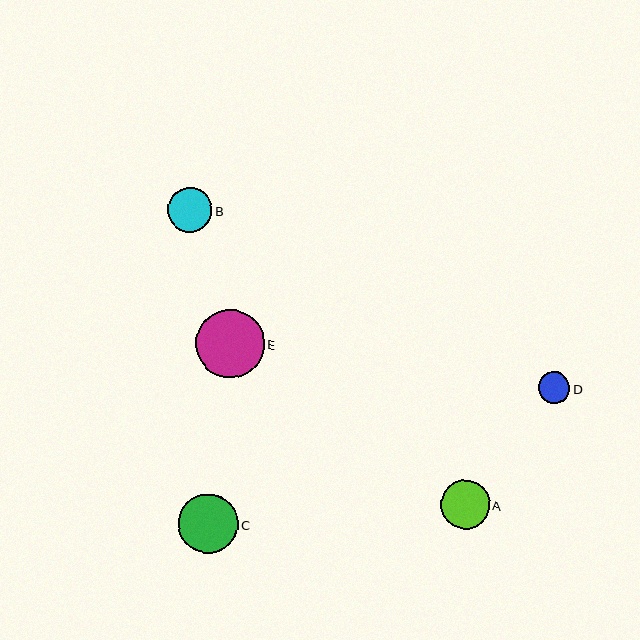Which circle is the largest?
Circle E is the largest with a size of approximately 68 pixels.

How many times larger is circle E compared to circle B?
Circle E is approximately 1.5 times the size of circle B.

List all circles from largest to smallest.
From largest to smallest: E, C, A, B, D.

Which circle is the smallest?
Circle D is the smallest with a size of approximately 32 pixels.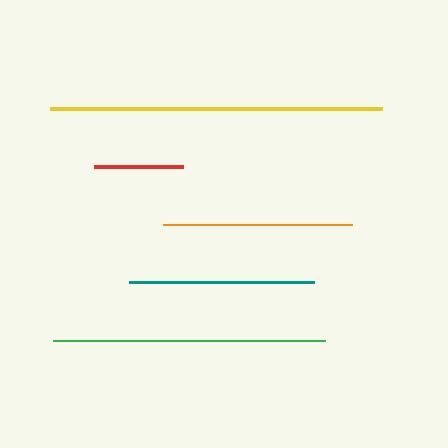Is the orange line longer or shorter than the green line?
The green line is longer than the orange line.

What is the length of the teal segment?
The teal segment is approximately 185 pixels long.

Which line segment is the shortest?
The red line is the shortest at approximately 89 pixels.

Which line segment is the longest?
The yellow line is the longest at approximately 332 pixels.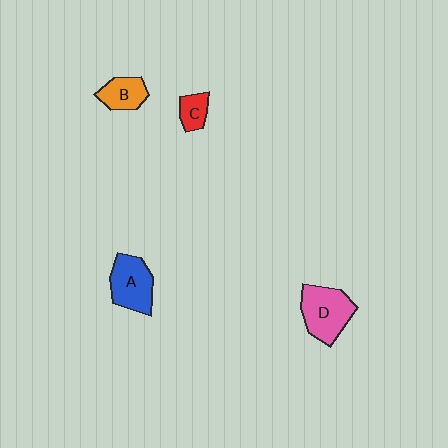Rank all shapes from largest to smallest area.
From largest to smallest: D (pink), A (blue), B (orange), C (red).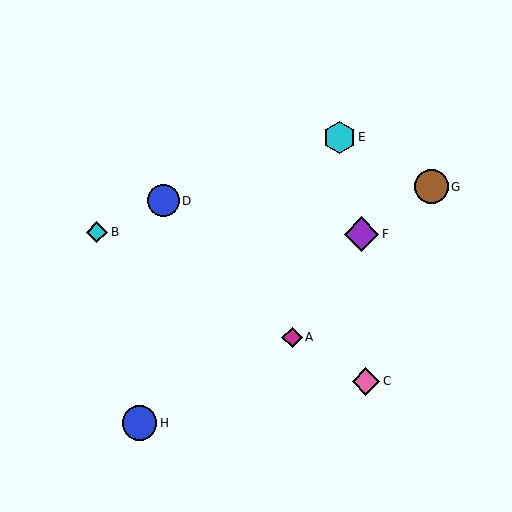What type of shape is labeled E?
Shape E is a cyan hexagon.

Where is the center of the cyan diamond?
The center of the cyan diamond is at (97, 232).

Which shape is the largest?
The purple diamond (labeled F) is the largest.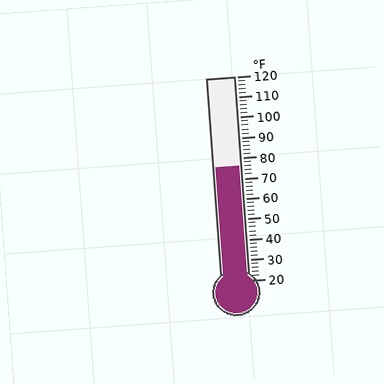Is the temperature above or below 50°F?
The temperature is above 50°F.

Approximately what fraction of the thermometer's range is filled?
The thermometer is filled to approximately 55% of its range.